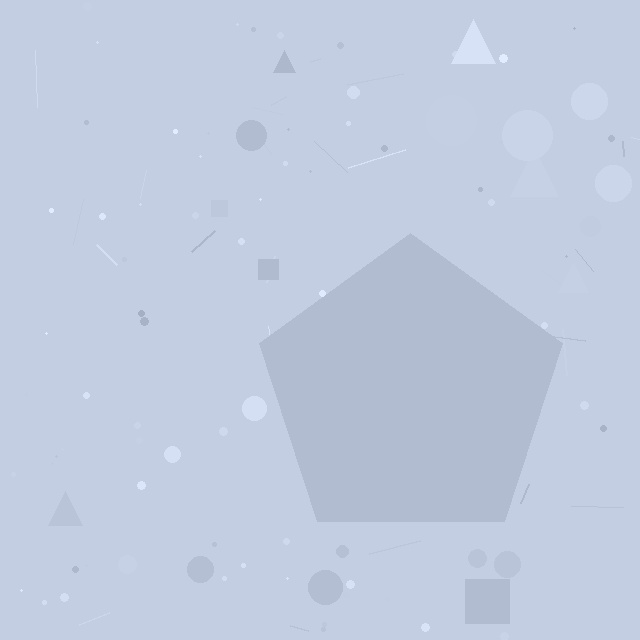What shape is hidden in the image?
A pentagon is hidden in the image.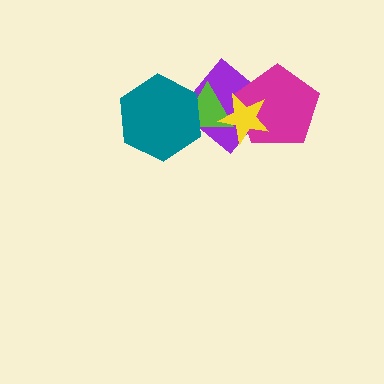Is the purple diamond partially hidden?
Yes, it is partially covered by another shape.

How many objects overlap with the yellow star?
3 objects overlap with the yellow star.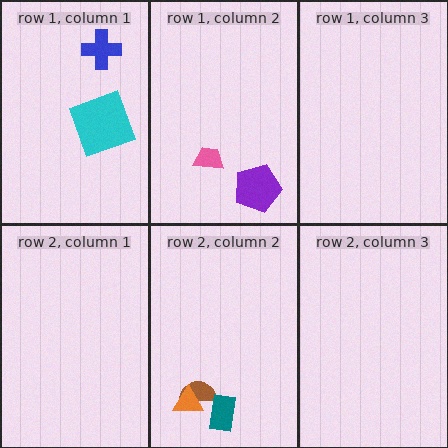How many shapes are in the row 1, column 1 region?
2.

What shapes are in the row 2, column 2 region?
The brown semicircle, the orange triangle, the teal rectangle.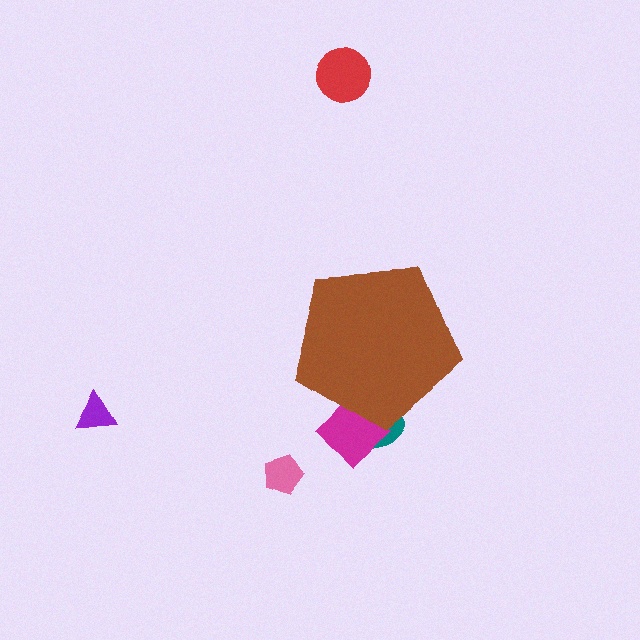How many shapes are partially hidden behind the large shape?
2 shapes are partially hidden.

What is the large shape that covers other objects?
A brown pentagon.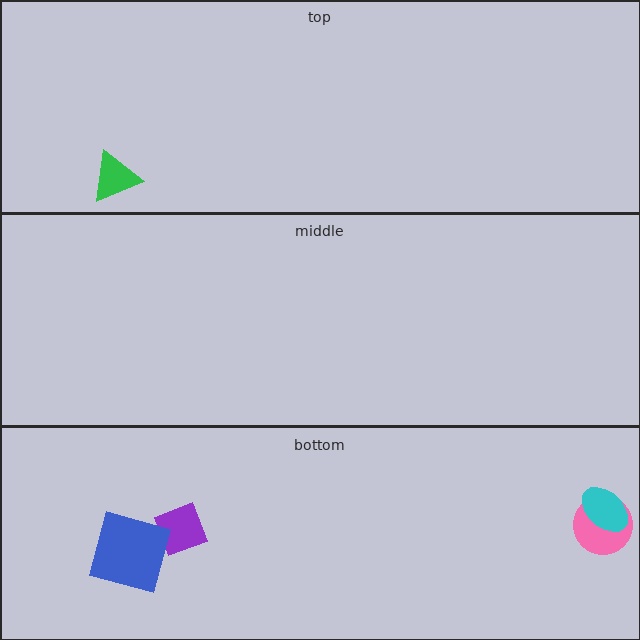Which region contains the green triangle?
The top region.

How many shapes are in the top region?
1.